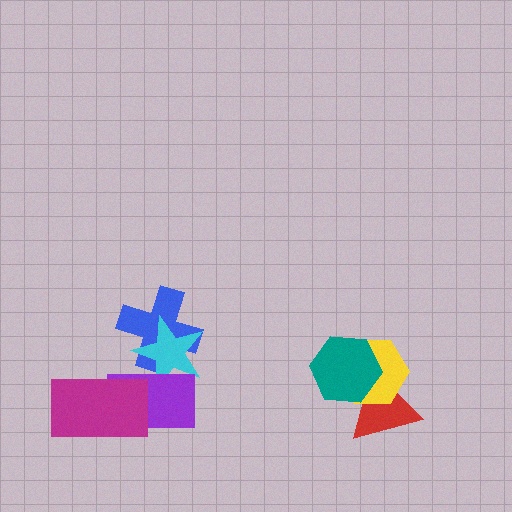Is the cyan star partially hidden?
Yes, it is partially covered by another shape.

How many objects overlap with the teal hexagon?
2 objects overlap with the teal hexagon.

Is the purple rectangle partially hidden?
Yes, it is partially covered by another shape.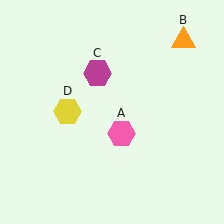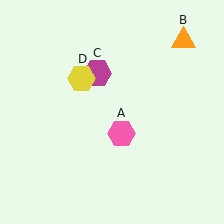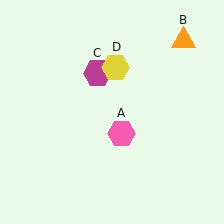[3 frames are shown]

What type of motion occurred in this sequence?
The yellow hexagon (object D) rotated clockwise around the center of the scene.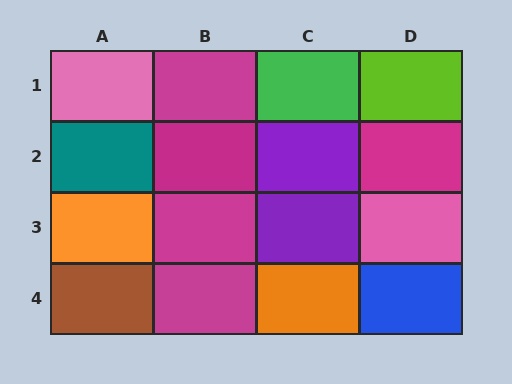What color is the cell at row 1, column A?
Pink.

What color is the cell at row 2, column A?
Teal.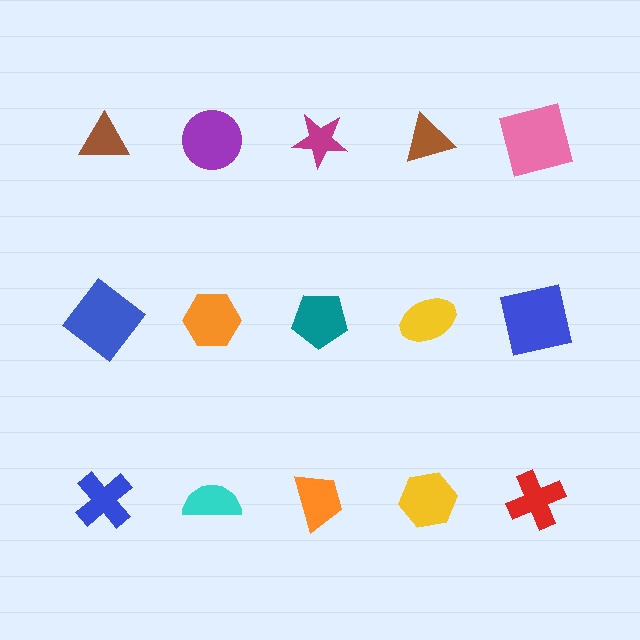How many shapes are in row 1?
5 shapes.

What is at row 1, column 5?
A pink square.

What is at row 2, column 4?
A yellow ellipse.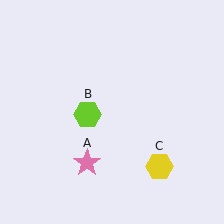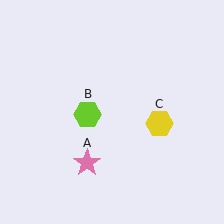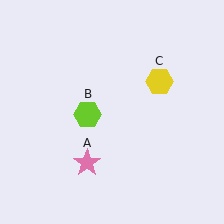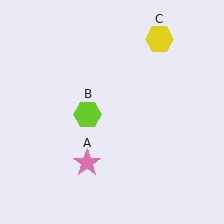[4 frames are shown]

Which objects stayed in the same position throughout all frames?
Pink star (object A) and lime hexagon (object B) remained stationary.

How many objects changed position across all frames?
1 object changed position: yellow hexagon (object C).